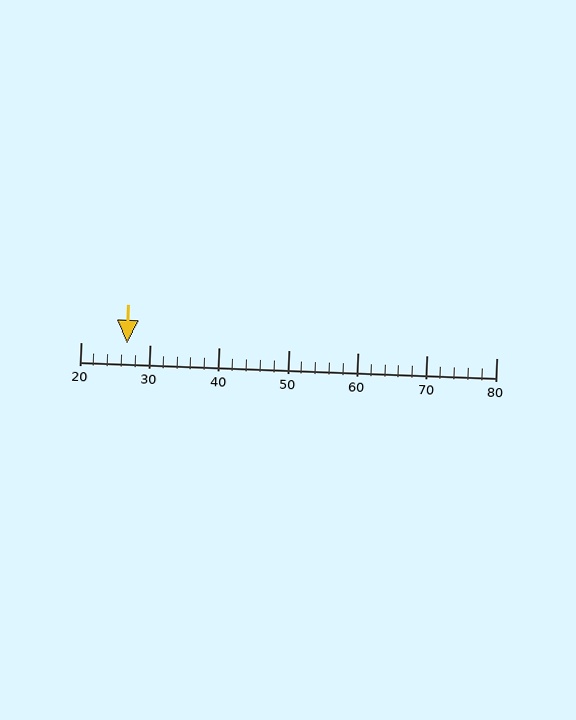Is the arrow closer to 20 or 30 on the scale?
The arrow is closer to 30.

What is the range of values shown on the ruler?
The ruler shows values from 20 to 80.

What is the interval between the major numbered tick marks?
The major tick marks are spaced 10 units apart.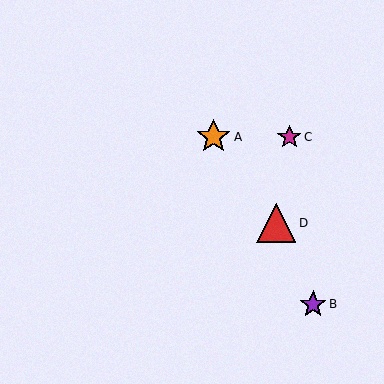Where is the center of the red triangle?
The center of the red triangle is at (276, 223).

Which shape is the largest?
The red triangle (labeled D) is the largest.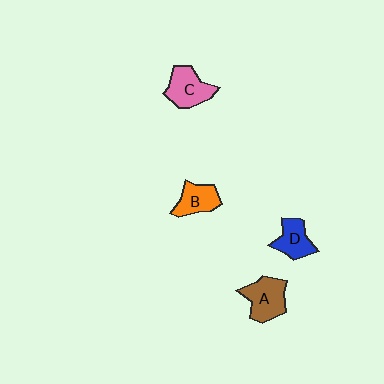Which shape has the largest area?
Shape A (brown).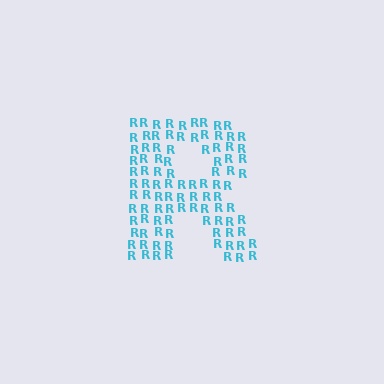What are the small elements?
The small elements are letter R's.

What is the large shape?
The large shape is the letter R.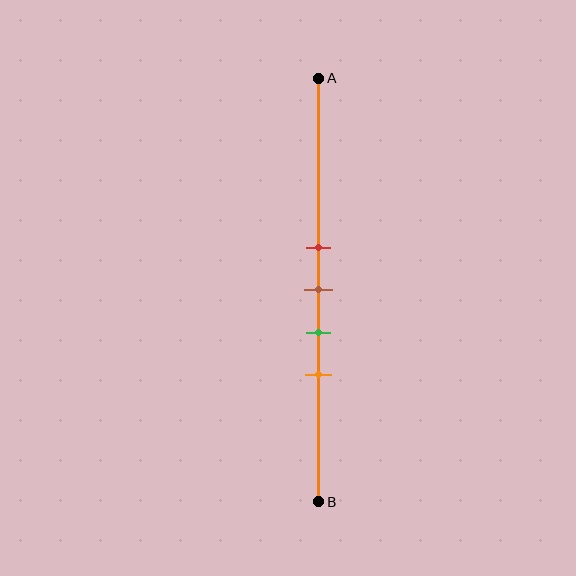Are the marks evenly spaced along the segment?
Yes, the marks are approximately evenly spaced.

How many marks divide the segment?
There are 4 marks dividing the segment.